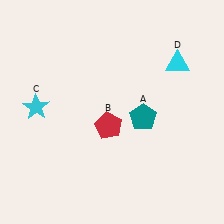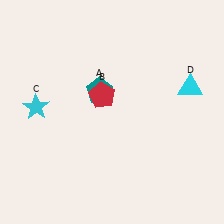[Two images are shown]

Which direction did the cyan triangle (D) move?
The cyan triangle (D) moved down.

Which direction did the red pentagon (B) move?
The red pentagon (B) moved up.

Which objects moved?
The objects that moved are: the teal pentagon (A), the red pentagon (B), the cyan triangle (D).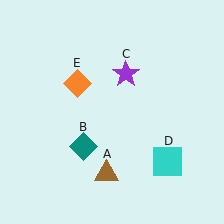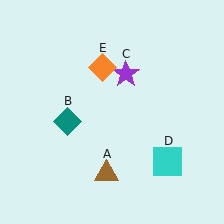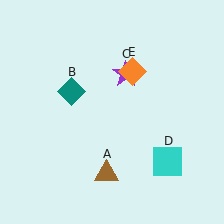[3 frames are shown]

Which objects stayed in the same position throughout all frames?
Brown triangle (object A) and purple star (object C) and cyan square (object D) remained stationary.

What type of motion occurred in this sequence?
The teal diamond (object B), orange diamond (object E) rotated clockwise around the center of the scene.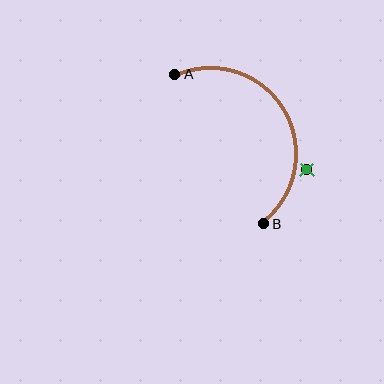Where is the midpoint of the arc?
The arc midpoint is the point on the curve farthest from the straight line joining A and B. It sits to the right of that line.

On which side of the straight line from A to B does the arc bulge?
The arc bulges to the right of the straight line connecting A and B.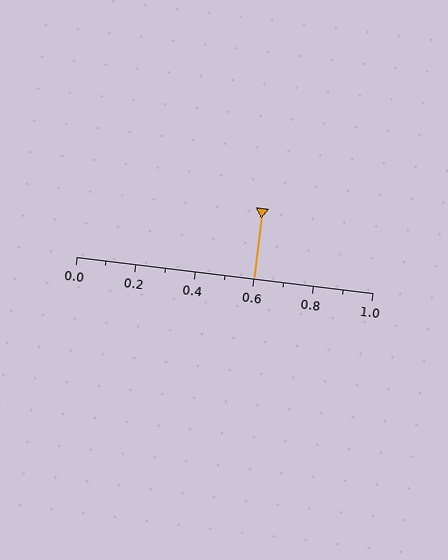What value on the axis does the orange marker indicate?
The marker indicates approximately 0.6.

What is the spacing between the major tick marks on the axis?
The major ticks are spaced 0.2 apart.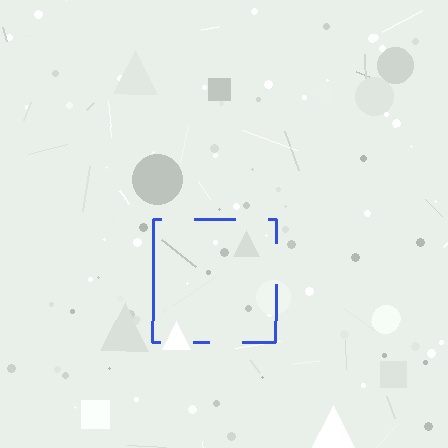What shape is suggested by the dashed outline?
The dashed outline suggests a square.